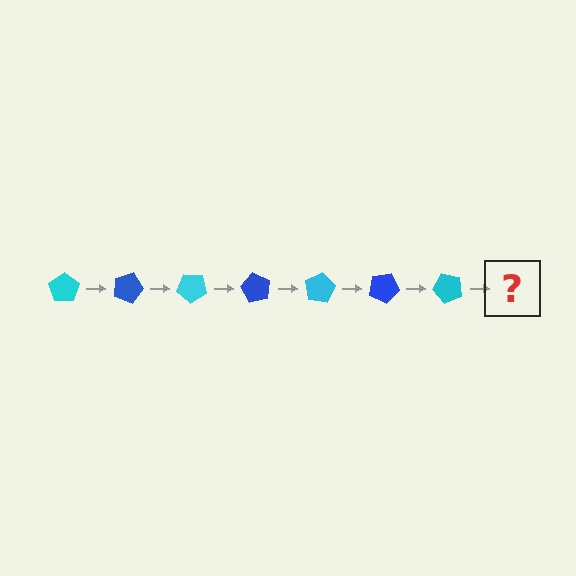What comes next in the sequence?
The next element should be a blue pentagon, rotated 140 degrees from the start.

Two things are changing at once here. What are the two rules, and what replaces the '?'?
The two rules are that it rotates 20 degrees each step and the color cycles through cyan and blue. The '?' should be a blue pentagon, rotated 140 degrees from the start.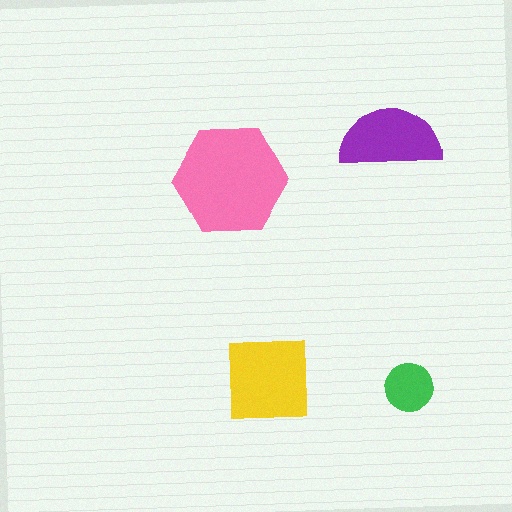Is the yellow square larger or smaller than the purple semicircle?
Larger.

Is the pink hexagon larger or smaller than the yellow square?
Larger.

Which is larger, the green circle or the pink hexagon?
The pink hexagon.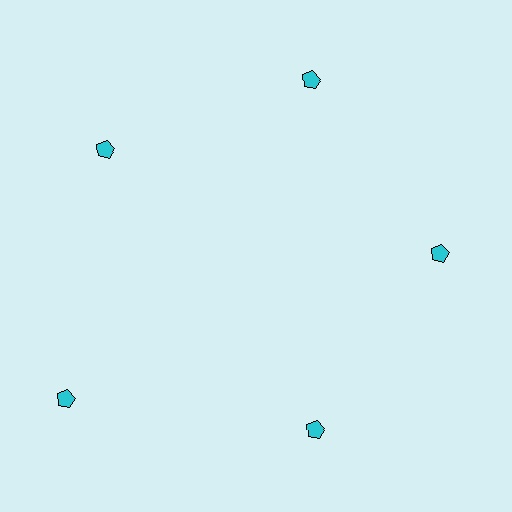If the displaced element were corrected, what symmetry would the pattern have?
It would have 5-fold rotational symmetry — the pattern would map onto itself every 72 degrees.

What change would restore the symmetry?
The symmetry would be restored by moving it inward, back onto the ring so that all 5 pentagons sit at equal angles and equal distance from the center.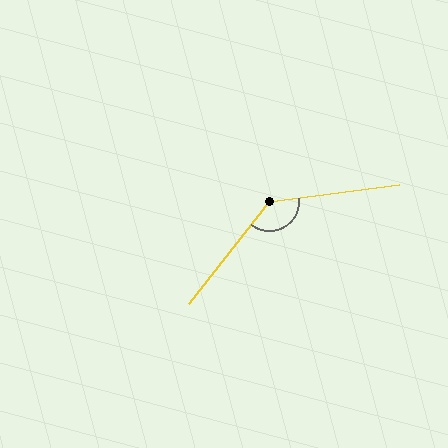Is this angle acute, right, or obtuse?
It is obtuse.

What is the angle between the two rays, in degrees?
Approximately 136 degrees.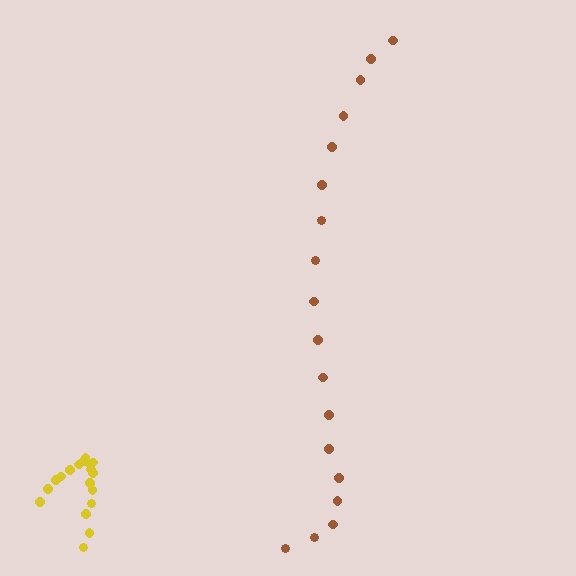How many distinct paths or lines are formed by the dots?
There are 2 distinct paths.